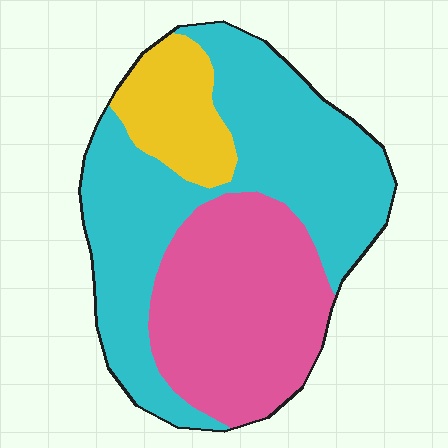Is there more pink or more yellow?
Pink.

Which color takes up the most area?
Cyan, at roughly 50%.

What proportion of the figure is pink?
Pink covers roughly 35% of the figure.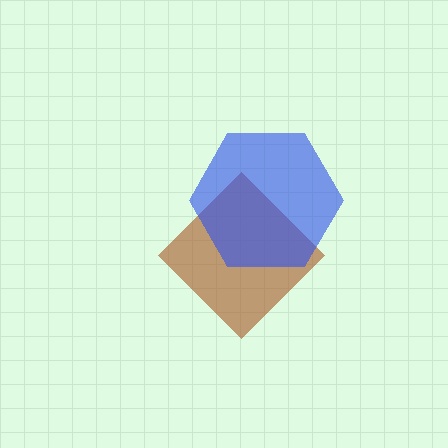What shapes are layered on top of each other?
The layered shapes are: a brown diamond, a blue hexagon.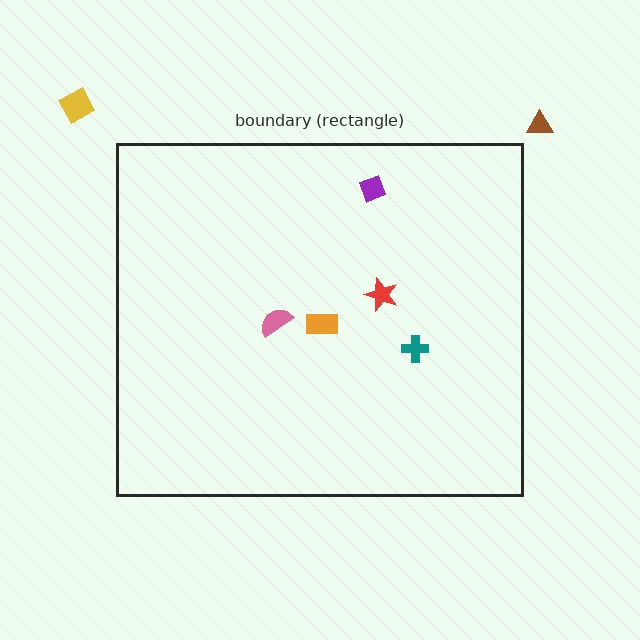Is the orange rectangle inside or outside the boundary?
Inside.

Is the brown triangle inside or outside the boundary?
Outside.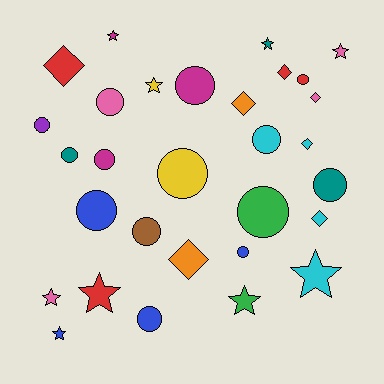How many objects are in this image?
There are 30 objects.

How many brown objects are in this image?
There is 1 brown object.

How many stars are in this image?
There are 9 stars.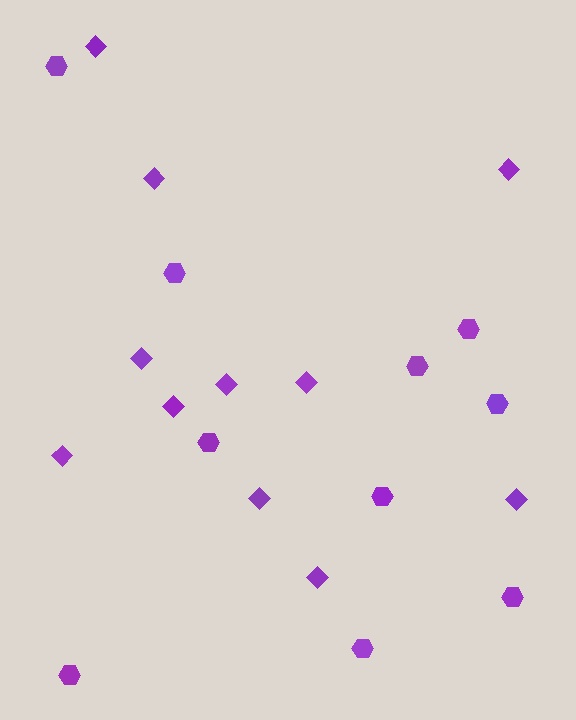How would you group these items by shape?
There are 2 groups: one group of diamonds (11) and one group of hexagons (10).